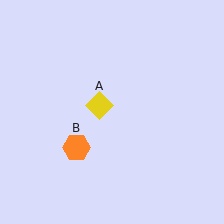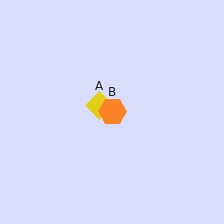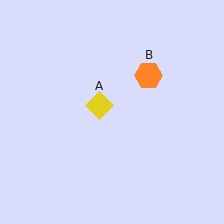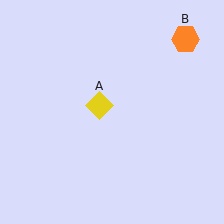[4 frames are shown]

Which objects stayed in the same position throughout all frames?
Yellow diamond (object A) remained stationary.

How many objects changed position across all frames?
1 object changed position: orange hexagon (object B).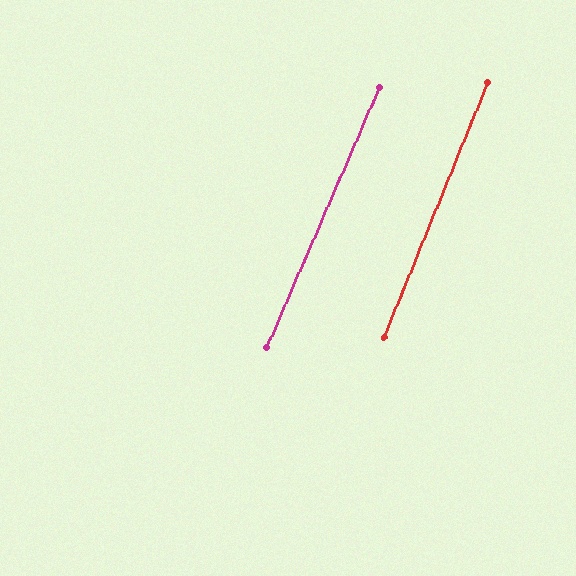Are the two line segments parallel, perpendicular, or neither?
Parallel — their directions differ by only 1.3°.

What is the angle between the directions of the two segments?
Approximately 1 degree.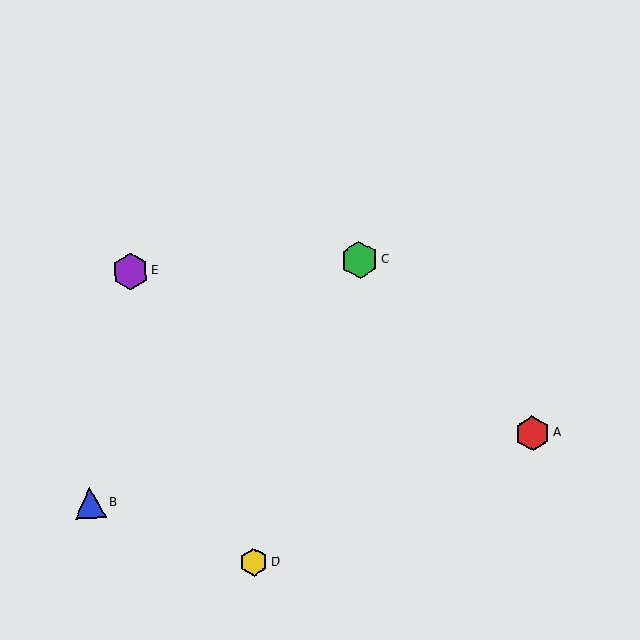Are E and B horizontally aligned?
No, E is at y≈272 and B is at y≈503.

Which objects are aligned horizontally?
Objects C, E are aligned horizontally.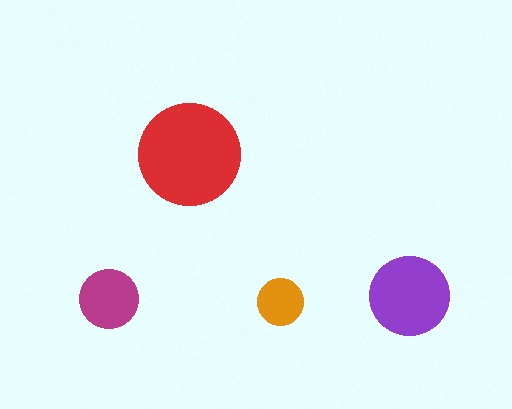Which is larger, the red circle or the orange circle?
The red one.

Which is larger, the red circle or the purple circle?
The red one.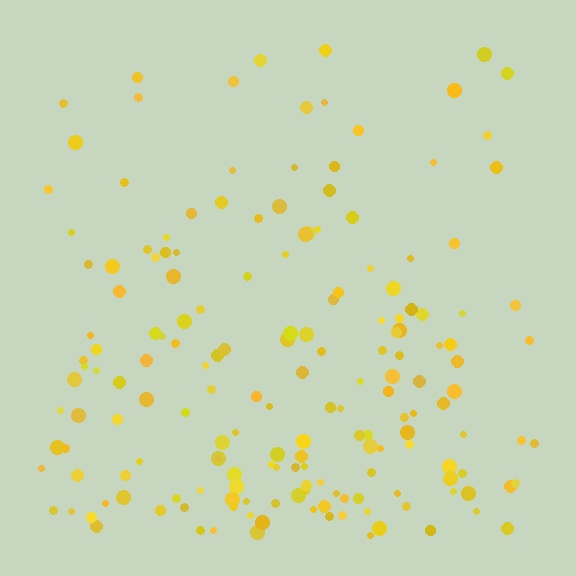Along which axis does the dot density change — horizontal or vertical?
Vertical.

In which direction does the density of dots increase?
From top to bottom, with the bottom side densest.